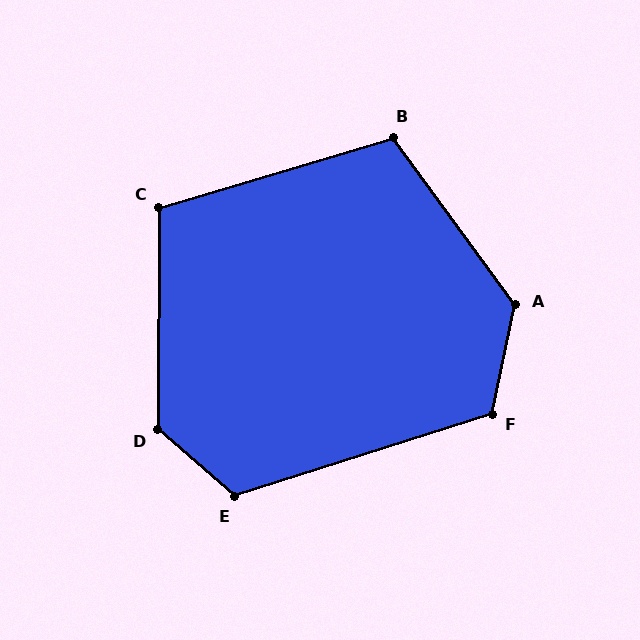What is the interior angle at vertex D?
Approximately 130 degrees (obtuse).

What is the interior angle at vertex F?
Approximately 120 degrees (obtuse).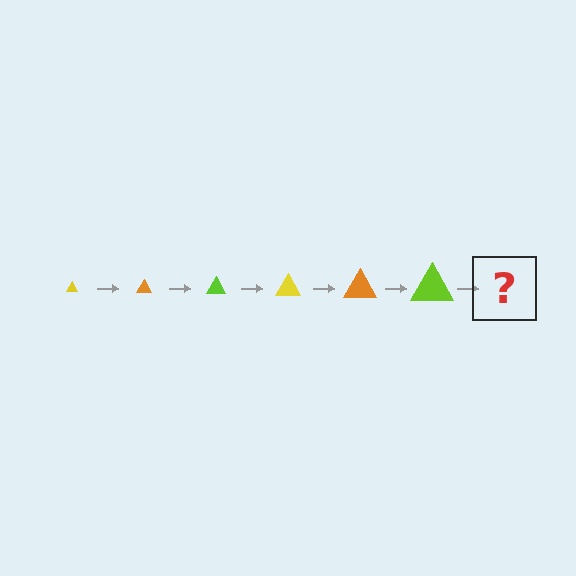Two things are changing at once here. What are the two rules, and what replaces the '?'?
The two rules are that the triangle grows larger each step and the color cycles through yellow, orange, and lime. The '?' should be a yellow triangle, larger than the previous one.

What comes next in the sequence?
The next element should be a yellow triangle, larger than the previous one.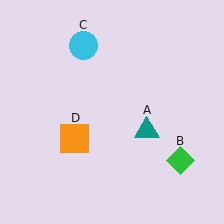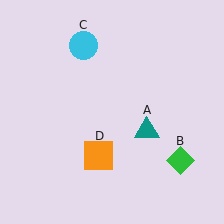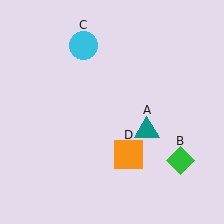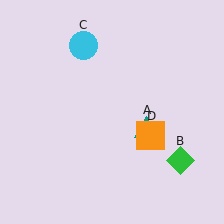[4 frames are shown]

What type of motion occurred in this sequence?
The orange square (object D) rotated counterclockwise around the center of the scene.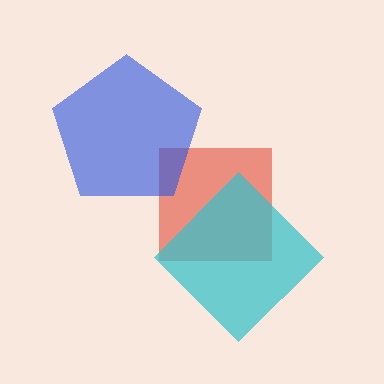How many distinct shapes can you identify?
There are 3 distinct shapes: a red square, a cyan diamond, a blue pentagon.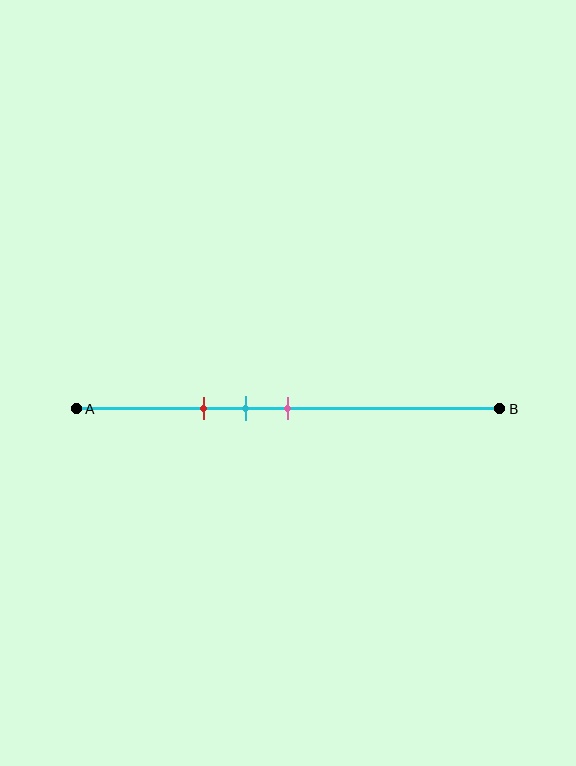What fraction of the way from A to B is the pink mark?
The pink mark is approximately 50% (0.5) of the way from A to B.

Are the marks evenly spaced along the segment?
Yes, the marks are approximately evenly spaced.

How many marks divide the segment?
There are 3 marks dividing the segment.